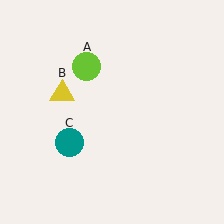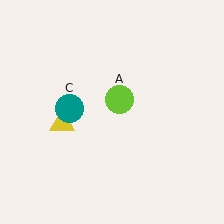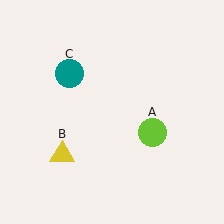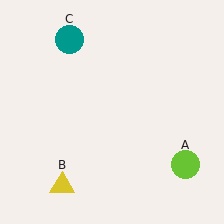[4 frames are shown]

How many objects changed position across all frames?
3 objects changed position: lime circle (object A), yellow triangle (object B), teal circle (object C).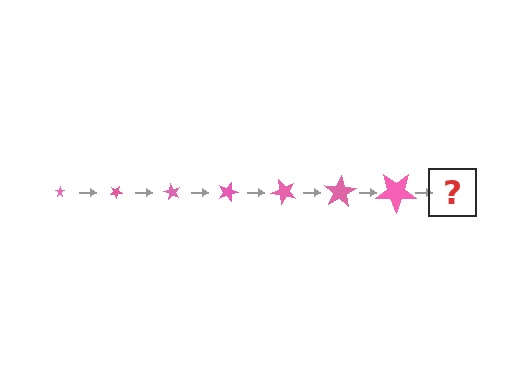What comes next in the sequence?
The next element should be a star, larger than the previous one and rotated 210 degrees from the start.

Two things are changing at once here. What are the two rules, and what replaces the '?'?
The two rules are that the star grows larger each step and it rotates 30 degrees each step. The '?' should be a star, larger than the previous one and rotated 210 degrees from the start.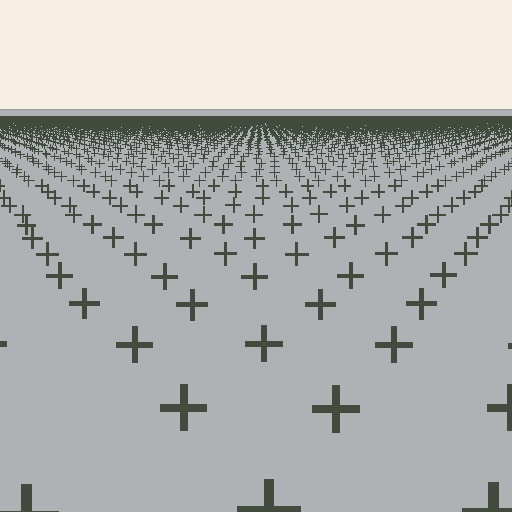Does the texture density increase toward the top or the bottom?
Density increases toward the top.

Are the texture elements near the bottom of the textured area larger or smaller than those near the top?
Larger. Near the bottom, elements are closer to the viewer and appear at a bigger on-screen size.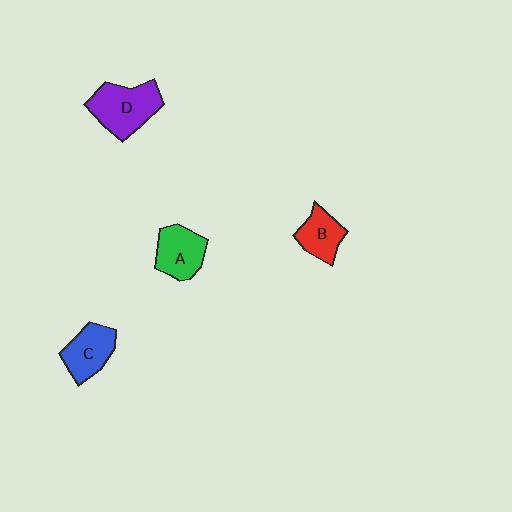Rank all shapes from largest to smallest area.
From largest to smallest: D (purple), A (green), C (blue), B (red).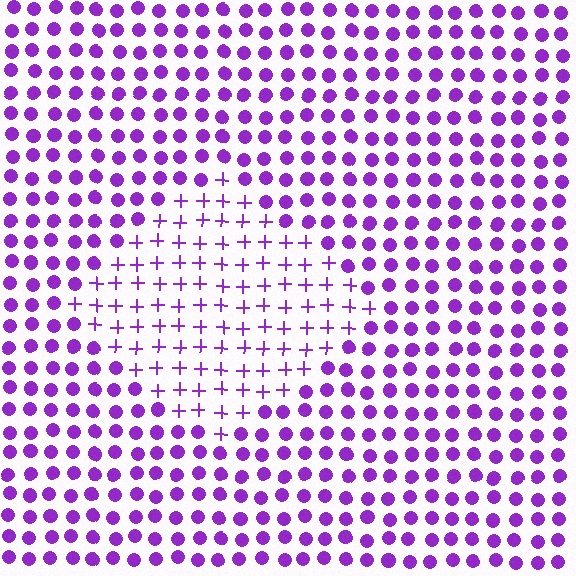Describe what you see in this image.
The image is filled with small purple elements arranged in a uniform grid. A diamond-shaped region contains plus signs, while the surrounding area contains circles. The boundary is defined purely by the change in element shape.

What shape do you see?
I see a diamond.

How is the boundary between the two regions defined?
The boundary is defined by a change in element shape: plus signs inside vs. circles outside. All elements share the same color and spacing.